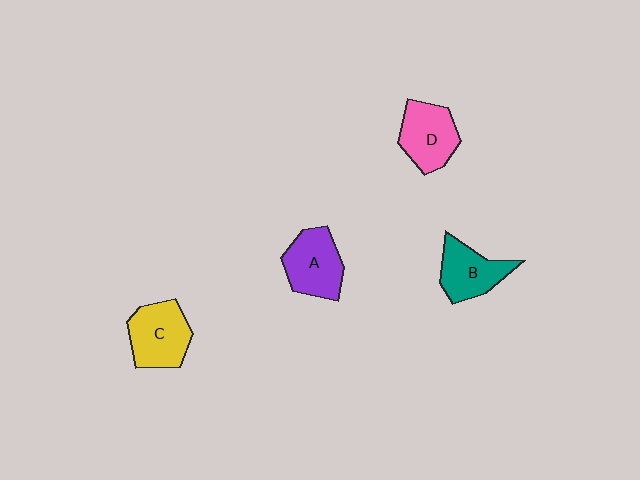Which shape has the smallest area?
Shape B (teal).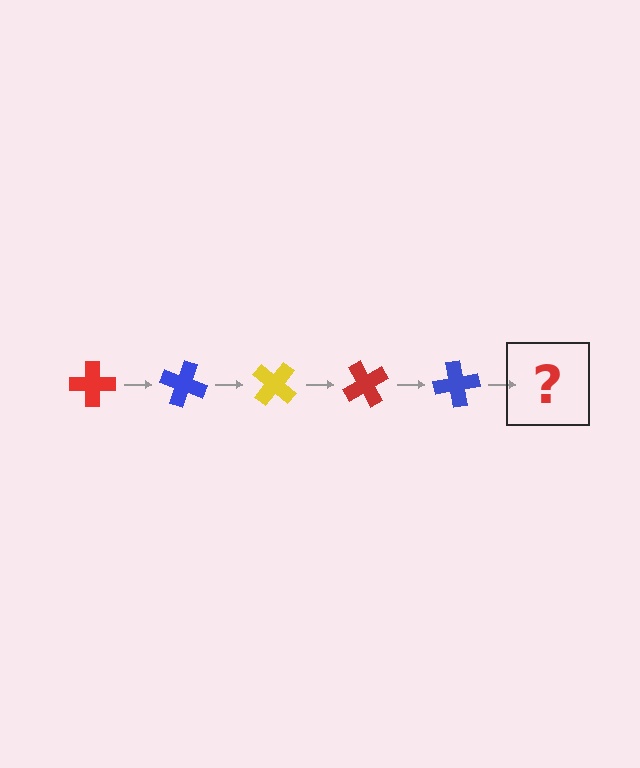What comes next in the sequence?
The next element should be a yellow cross, rotated 100 degrees from the start.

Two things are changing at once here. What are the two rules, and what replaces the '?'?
The two rules are that it rotates 20 degrees each step and the color cycles through red, blue, and yellow. The '?' should be a yellow cross, rotated 100 degrees from the start.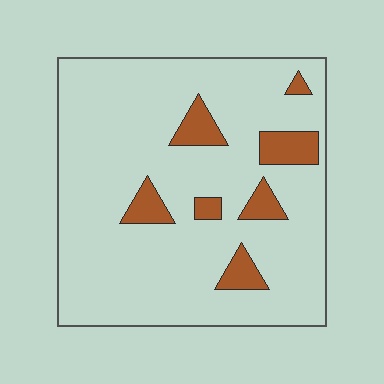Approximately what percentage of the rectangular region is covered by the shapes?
Approximately 10%.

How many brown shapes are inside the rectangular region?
7.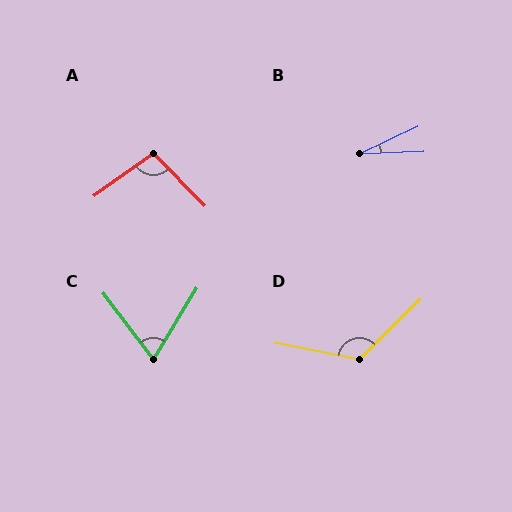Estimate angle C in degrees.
Approximately 69 degrees.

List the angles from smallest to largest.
B (22°), C (69°), A (99°), D (125°).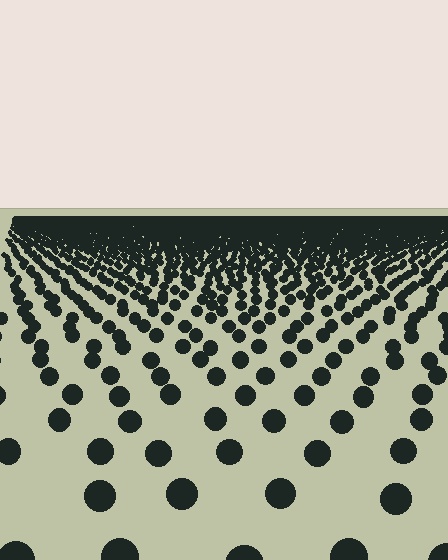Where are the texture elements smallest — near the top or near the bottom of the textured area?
Near the top.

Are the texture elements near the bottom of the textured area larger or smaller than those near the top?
Larger. Near the bottom, elements are closer to the viewer and appear at a bigger on-screen size.